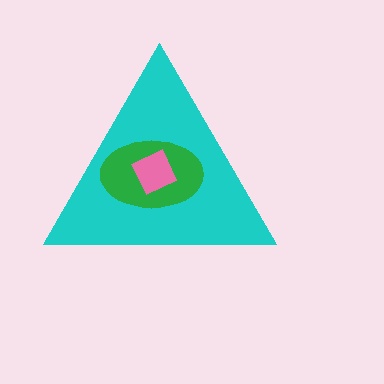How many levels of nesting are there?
3.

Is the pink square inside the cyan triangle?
Yes.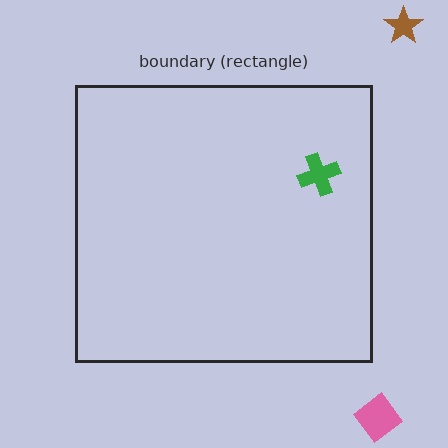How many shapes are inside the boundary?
1 inside, 2 outside.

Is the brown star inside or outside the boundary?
Outside.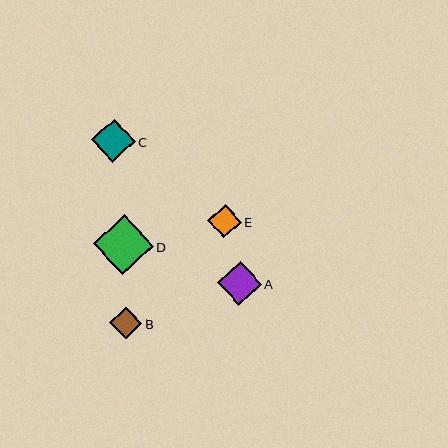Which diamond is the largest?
Diamond D is the largest with a size of approximately 60 pixels.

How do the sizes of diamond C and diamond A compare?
Diamond C and diamond A are approximately the same size.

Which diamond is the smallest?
Diamond B is the smallest with a size of approximately 33 pixels.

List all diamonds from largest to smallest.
From largest to smallest: D, C, A, E, B.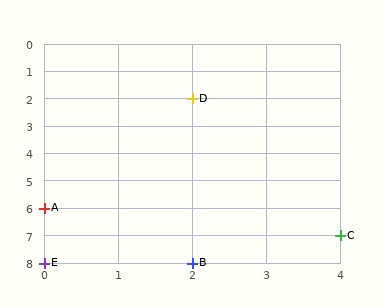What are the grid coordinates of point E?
Point E is at grid coordinates (0, 8).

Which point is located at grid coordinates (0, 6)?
Point A is at (0, 6).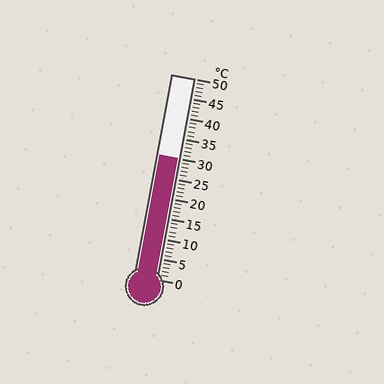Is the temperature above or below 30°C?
The temperature is at 30°C.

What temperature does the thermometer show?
The thermometer shows approximately 30°C.